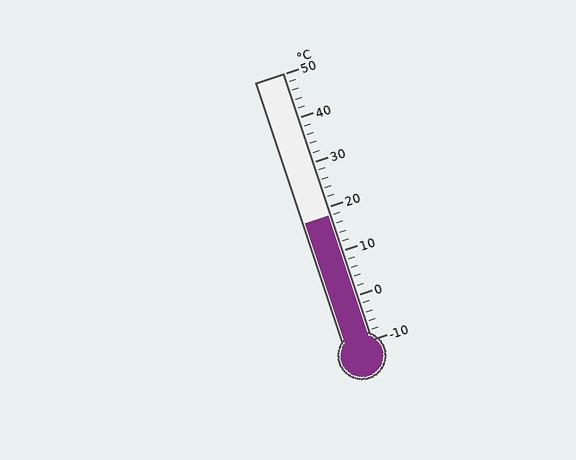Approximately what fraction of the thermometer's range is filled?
The thermometer is filled to approximately 45% of its range.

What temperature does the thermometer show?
The thermometer shows approximately 18°C.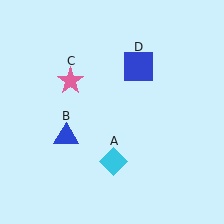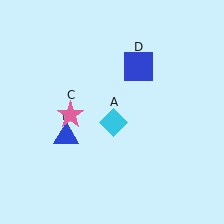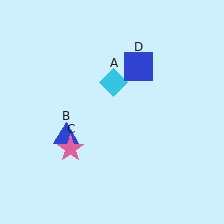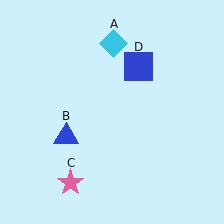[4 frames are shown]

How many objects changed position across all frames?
2 objects changed position: cyan diamond (object A), pink star (object C).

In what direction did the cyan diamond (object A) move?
The cyan diamond (object A) moved up.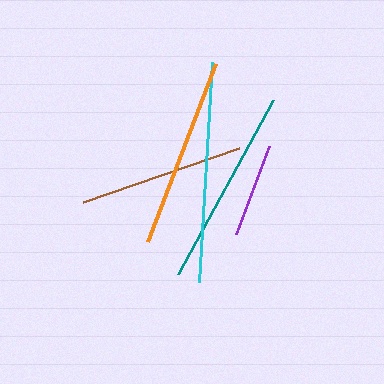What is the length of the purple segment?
The purple segment is approximately 94 pixels long.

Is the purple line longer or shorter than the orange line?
The orange line is longer than the purple line.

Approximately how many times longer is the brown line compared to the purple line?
The brown line is approximately 1.8 times the length of the purple line.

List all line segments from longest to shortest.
From longest to shortest: cyan, teal, orange, brown, purple.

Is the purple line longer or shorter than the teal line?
The teal line is longer than the purple line.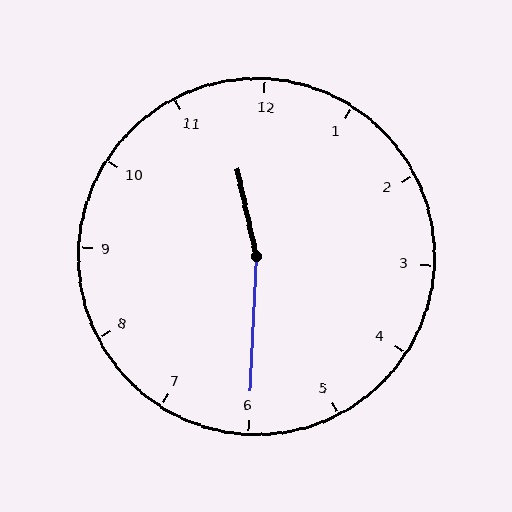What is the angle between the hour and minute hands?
Approximately 165 degrees.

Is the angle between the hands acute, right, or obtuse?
It is obtuse.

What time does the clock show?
11:30.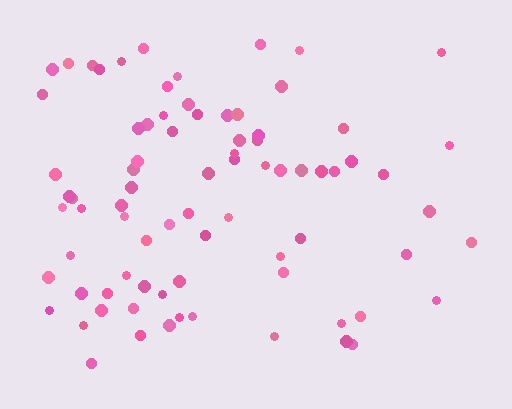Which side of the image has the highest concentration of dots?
The left.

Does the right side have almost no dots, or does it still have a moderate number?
Still a moderate number, just noticeably fewer than the left.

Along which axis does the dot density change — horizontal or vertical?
Horizontal.